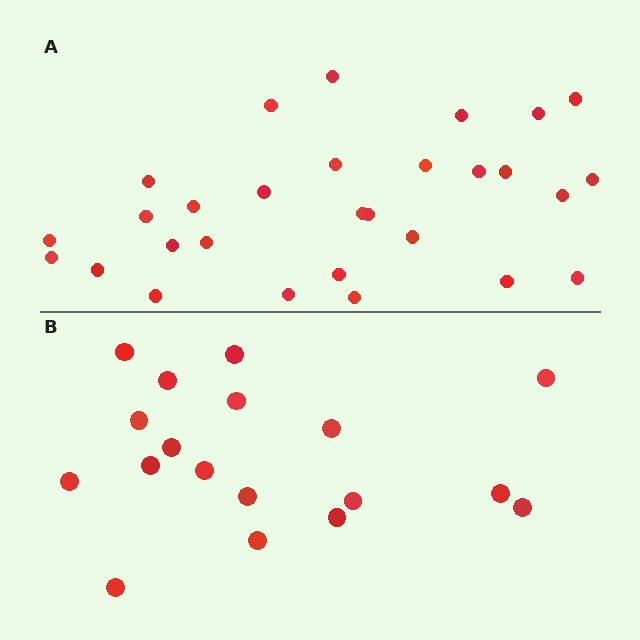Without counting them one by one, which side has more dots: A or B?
Region A (the top region) has more dots.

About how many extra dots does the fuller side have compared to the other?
Region A has roughly 12 or so more dots than region B.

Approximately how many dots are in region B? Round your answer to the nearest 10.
About 20 dots. (The exact count is 18, which rounds to 20.)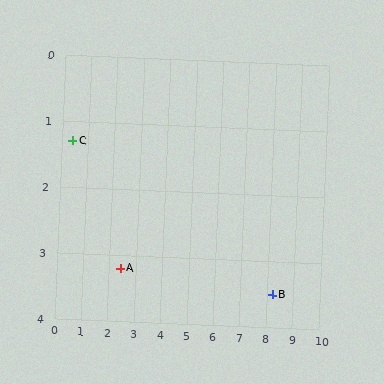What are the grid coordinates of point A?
Point A is at approximately (2.4, 3.2).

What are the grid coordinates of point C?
Point C is at approximately (0.4, 1.3).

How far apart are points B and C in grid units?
Points B and C are about 8.1 grid units apart.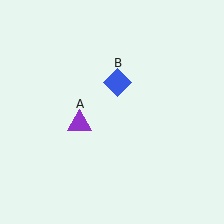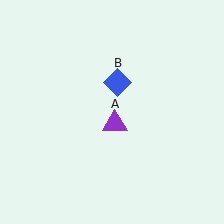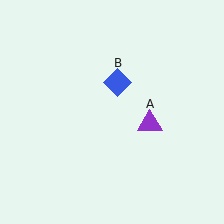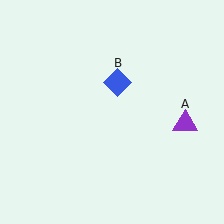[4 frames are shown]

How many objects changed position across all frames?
1 object changed position: purple triangle (object A).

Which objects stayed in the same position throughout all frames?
Blue diamond (object B) remained stationary.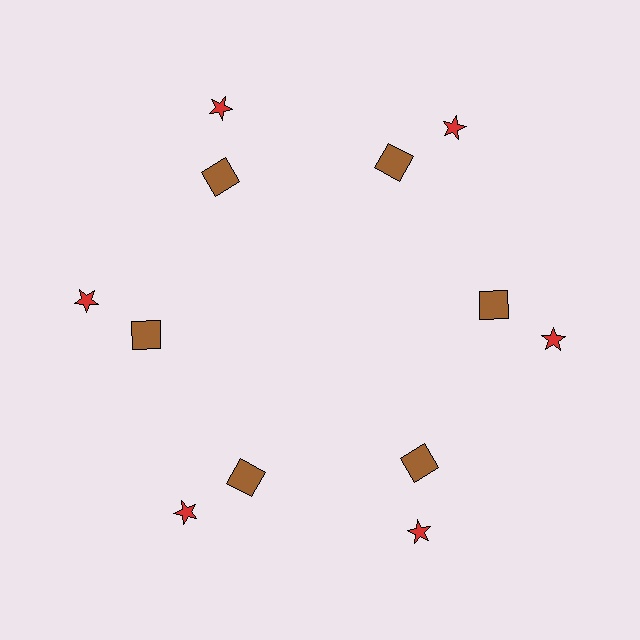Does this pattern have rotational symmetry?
Yes, this pattern has 6-fold rotational symmetry. It looks the same after rotating 60 degrees around the center.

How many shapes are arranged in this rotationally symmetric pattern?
There are 12 shapes, arranged in 6 groups of 2.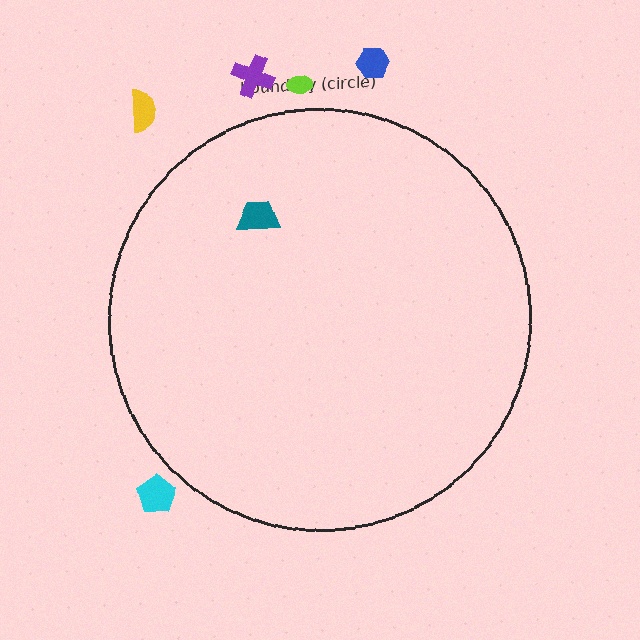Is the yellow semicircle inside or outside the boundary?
Outside.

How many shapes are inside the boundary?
1 inside, 5 outside.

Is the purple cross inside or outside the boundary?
Outside.